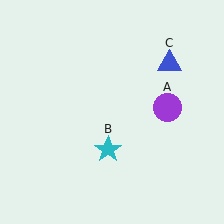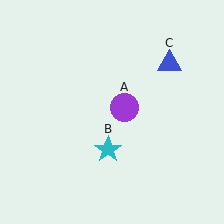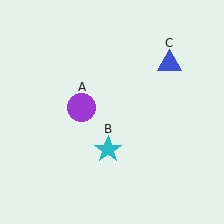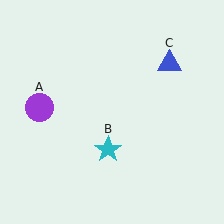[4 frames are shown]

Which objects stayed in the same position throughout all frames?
Cyan star (object B) and blue triangle (object C) remained stationary.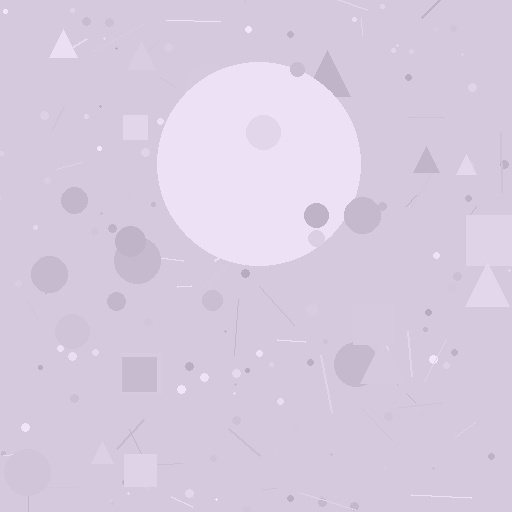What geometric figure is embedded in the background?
A circle is embedded in the background.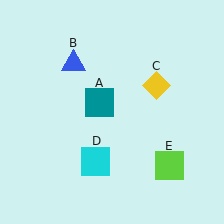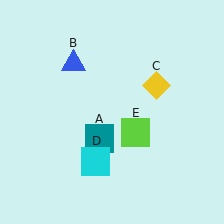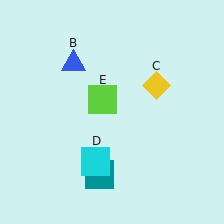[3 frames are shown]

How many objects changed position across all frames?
2 objects changed position: teal square (object A), lime square (object E).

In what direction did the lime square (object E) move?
The lime square (object E) moved up and to the left.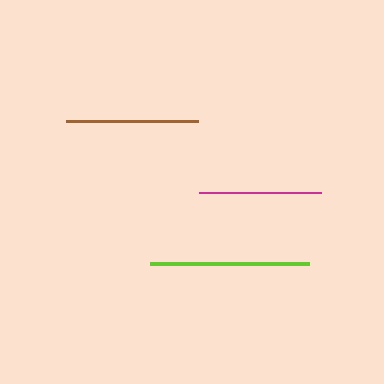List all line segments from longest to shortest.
From longest to shortest: lime, brown, magenta.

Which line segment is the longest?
The lime line is the longest at approximately 159 pixels.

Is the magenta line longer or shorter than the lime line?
The lime line is longer than the magenta line.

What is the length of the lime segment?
The lime segment is approximately 159 pixels long.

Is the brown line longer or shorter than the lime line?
The lime line is longer than the brown line.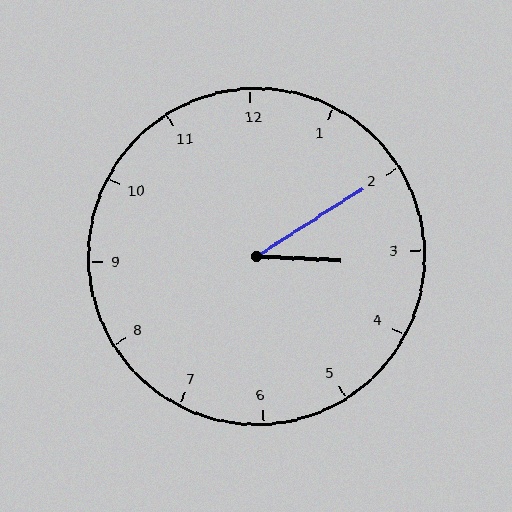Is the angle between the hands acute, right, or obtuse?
It is acute.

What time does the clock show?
3:10.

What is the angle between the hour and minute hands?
Approximately 35 degrees.